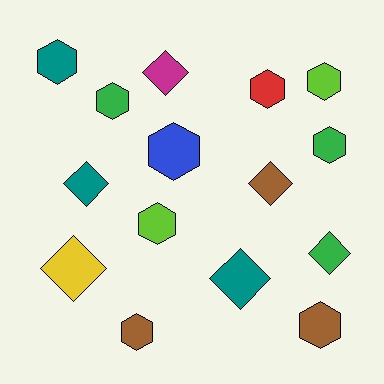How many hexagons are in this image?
There are 9 hexagons.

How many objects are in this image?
There are 15 objects.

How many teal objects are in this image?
There are 3 teal objects.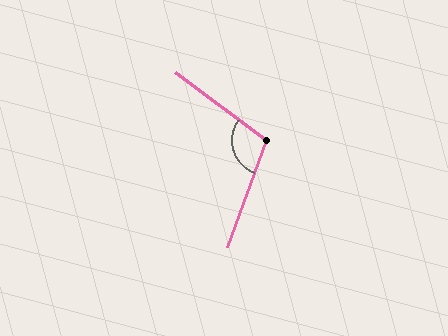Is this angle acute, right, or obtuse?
It is obtuse.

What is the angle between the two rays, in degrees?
Approximately 106 degrees.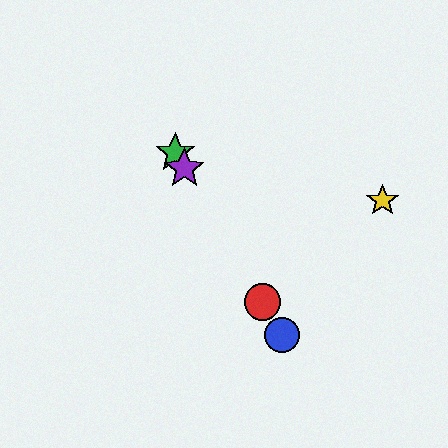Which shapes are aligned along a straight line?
The red circle, the blue circle, the green star, the purple star are aligned along a straight line.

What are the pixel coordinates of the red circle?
The red circle is at (263, 302).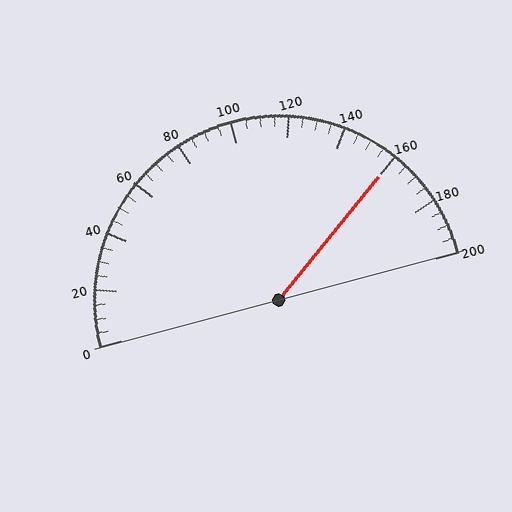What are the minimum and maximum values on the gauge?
The gauge ranges from 0 to 200.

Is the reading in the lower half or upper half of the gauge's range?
The reading is in the upper half of the range (0 to 200).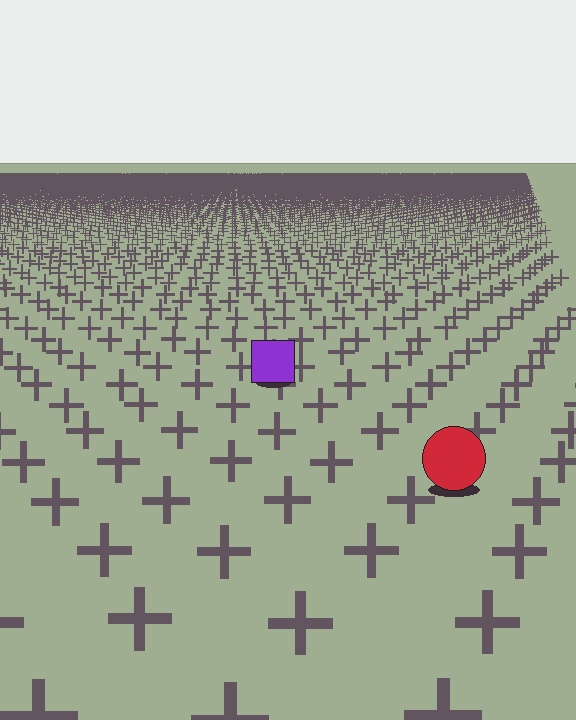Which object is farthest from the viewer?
The purple square is farthest from the viewer. It appears smaller and the ground texture around it is denser.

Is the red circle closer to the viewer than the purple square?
Yes. The red circle is closer — you can tell from the texture gradient: the ground texture is coarser near it.